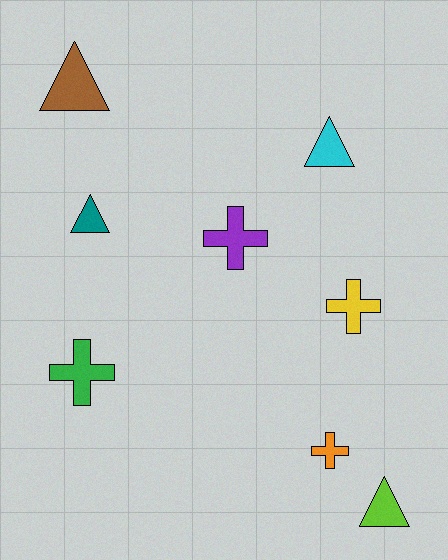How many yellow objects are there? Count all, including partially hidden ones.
There is 1 yellow object.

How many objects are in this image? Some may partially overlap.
There are 8 objects.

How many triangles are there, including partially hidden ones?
There are 4 triangles.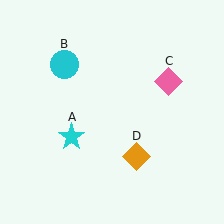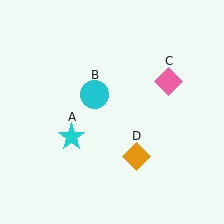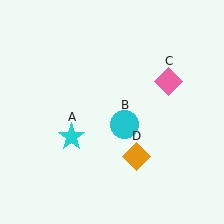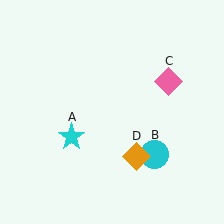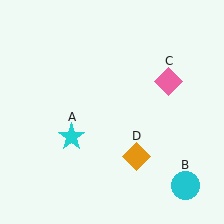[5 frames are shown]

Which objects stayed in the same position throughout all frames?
Cyan star (object A) and pink diamond (object C) and orange diamond (object D) remained stationary.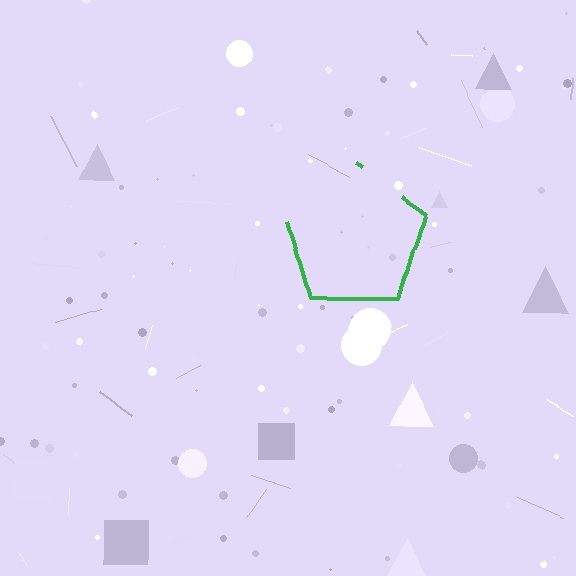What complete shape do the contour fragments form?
The contour fragments form a pentagon.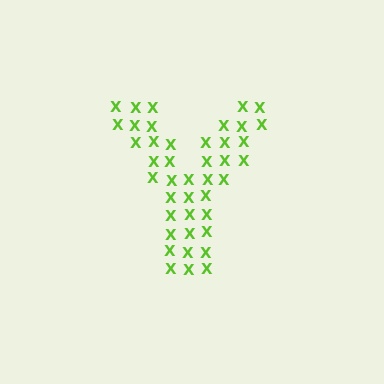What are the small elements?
The small elements are letter X's.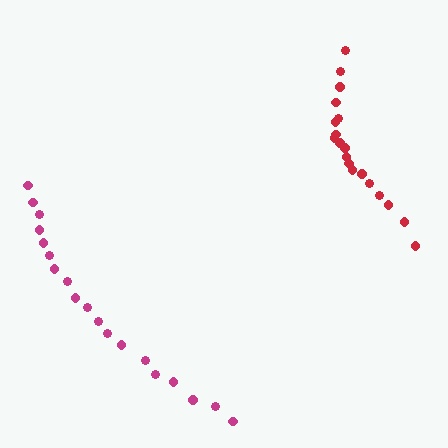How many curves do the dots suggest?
There are 2 distinct paths.